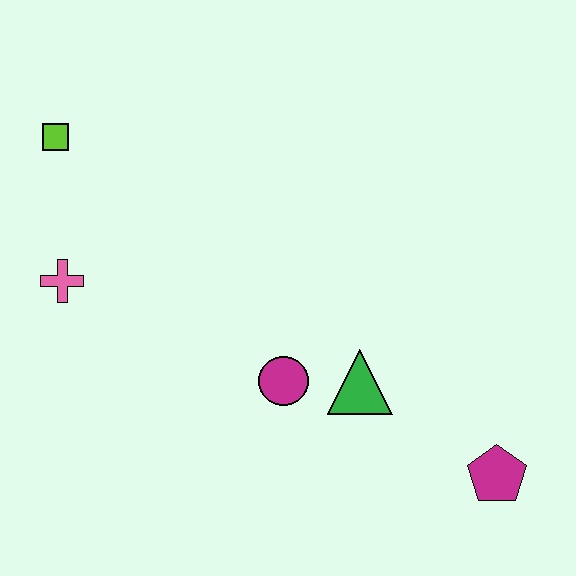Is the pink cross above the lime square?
No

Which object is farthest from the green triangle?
The lime square is farthest from the green triangle.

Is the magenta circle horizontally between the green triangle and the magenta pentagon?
No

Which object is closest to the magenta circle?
The green triangle is closest to the magenta circle.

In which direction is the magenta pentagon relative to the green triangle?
The magenta pentagon is to the right of the green triangle.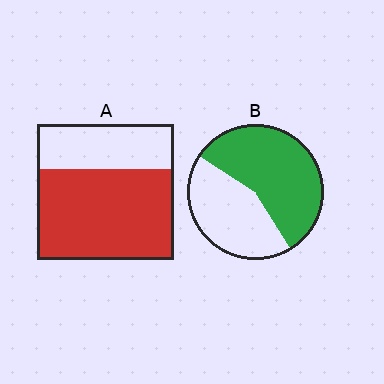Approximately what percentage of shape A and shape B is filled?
A is approximately 65% and B is approximately 55%.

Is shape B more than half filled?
Yes.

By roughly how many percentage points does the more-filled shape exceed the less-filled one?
By roughly 10 percentage points (A over B).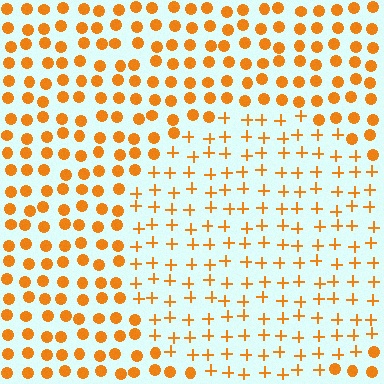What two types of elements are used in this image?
The image uses plus signs inside the circle region and circles outside it.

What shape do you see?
I see a circle.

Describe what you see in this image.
The image is filled with small orange elements arranged in a uniform grid. A circle-shaped region contains plus signs, while the surrounding area contains circles. The boundary is defined purely by the change in element shape.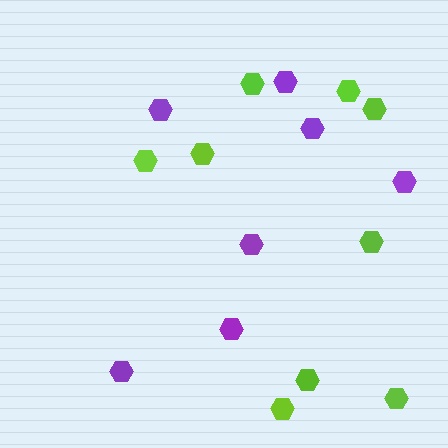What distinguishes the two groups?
There are 2 groups: one group of lime hexagons (9) and one group of purple hexagons (7).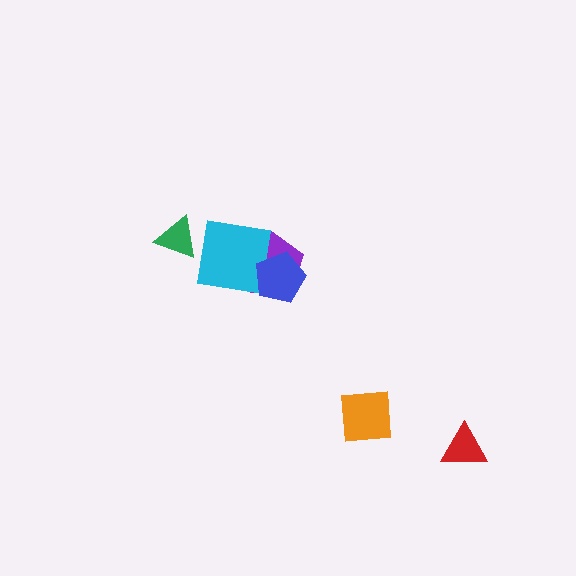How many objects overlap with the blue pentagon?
2 objects overlap with the blue pentagon.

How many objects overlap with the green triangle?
1 object overlaps with the green triangle.